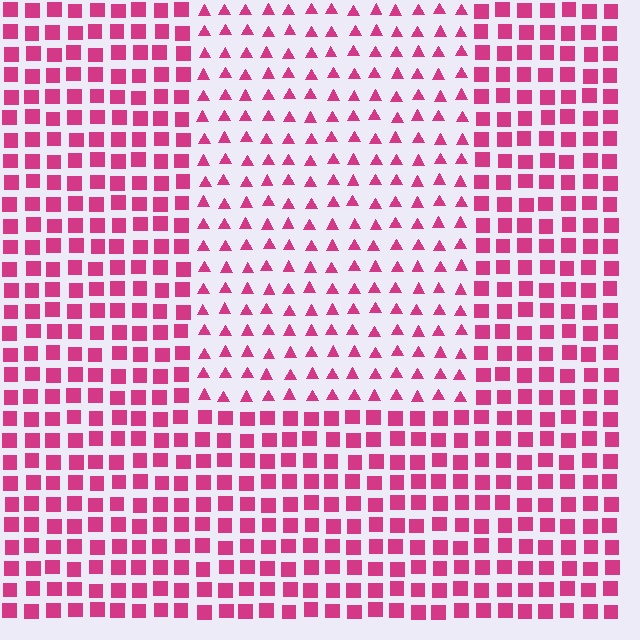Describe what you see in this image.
The image is filled with small magenta elements arranged in a uniform grid. A rectangle-shaped region contains triangles, while the surrounding area contains squares. The boundary is defined purely by the change in element shape.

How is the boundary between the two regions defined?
The boundary is defined by a change in element shape: triangles inside vs. squares outside. All elements share the same color and spacing.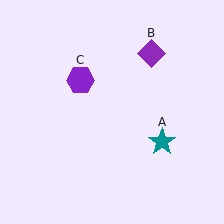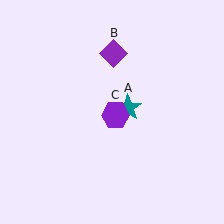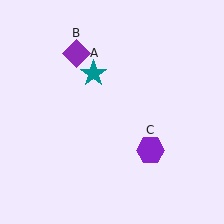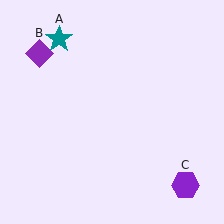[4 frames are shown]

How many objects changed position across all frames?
3 objects changed position: teal star (object A), purple diamond (object B), purple hexagon (object C).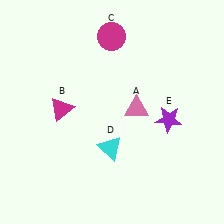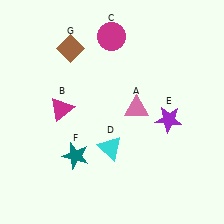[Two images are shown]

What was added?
A teal star (F), a brown diamond (G) were added in Image 2.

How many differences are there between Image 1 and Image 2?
There are 2 differences between the two images.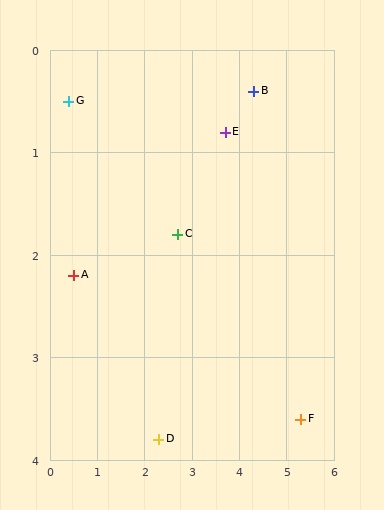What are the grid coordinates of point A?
Point A is at approximately (0.5, 2.2).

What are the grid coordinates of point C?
Point C is at approximately (2.7, 1.8).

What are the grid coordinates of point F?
Point F is at approximately (5.3, 3.6).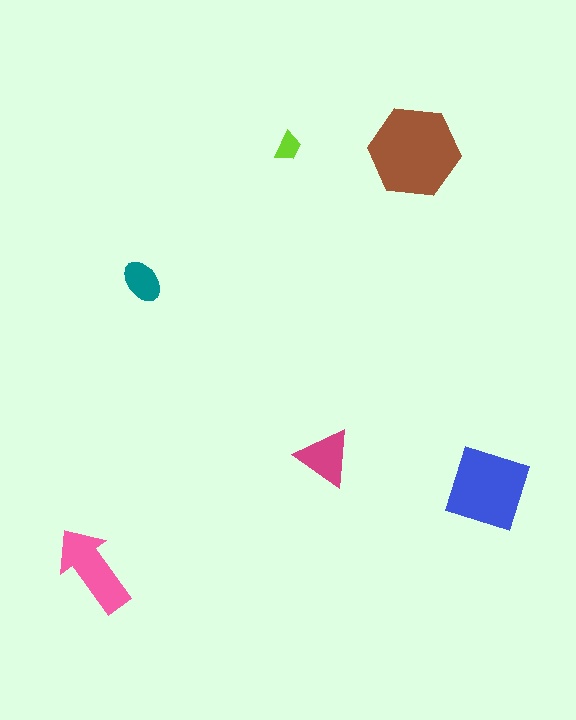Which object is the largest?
The brown hexagon.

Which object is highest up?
The lime trapezoid is topmost.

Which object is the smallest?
The lime trapezoid.